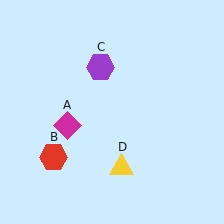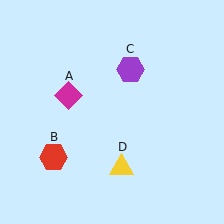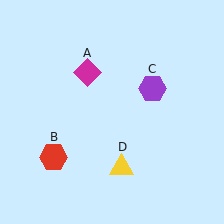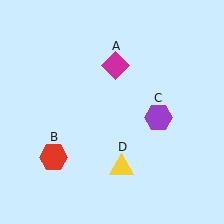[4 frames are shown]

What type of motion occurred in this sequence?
The magenta diamond (object A), purple hexagon (object C) rotated clockwise around the center of the scene.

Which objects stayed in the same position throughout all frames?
Red hexagon (object B) and yellow triangle (object D) remained stationary.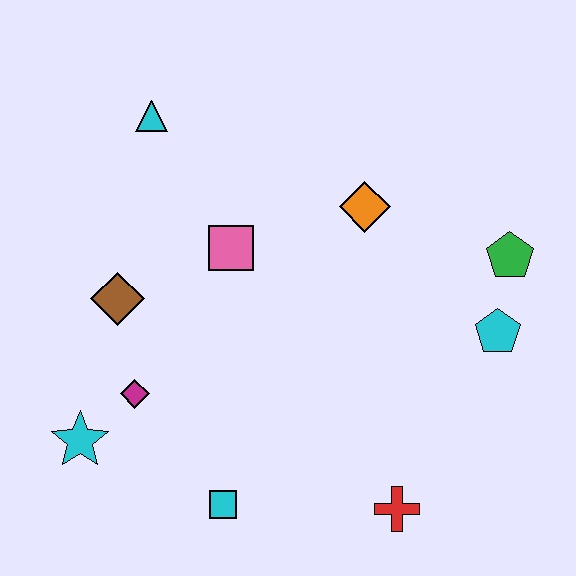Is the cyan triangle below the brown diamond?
No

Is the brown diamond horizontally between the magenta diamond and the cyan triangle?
No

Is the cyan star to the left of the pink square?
Yes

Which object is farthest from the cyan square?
The cyan triangle is farthest from the cyan square.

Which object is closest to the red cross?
The cyan square is closest to the red cross.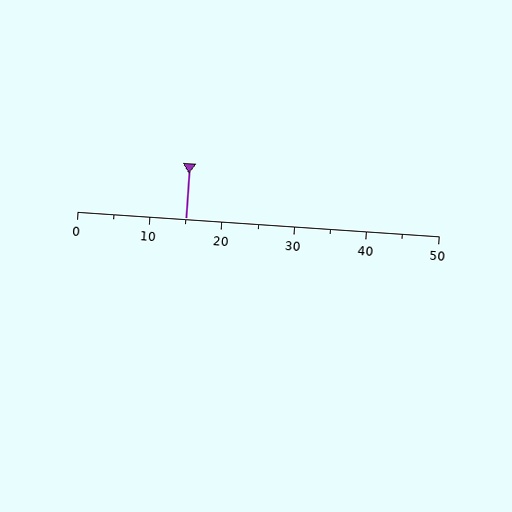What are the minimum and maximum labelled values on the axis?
The axis runs from 0 to 50.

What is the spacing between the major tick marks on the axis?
The major ticks are spaced 10 apart.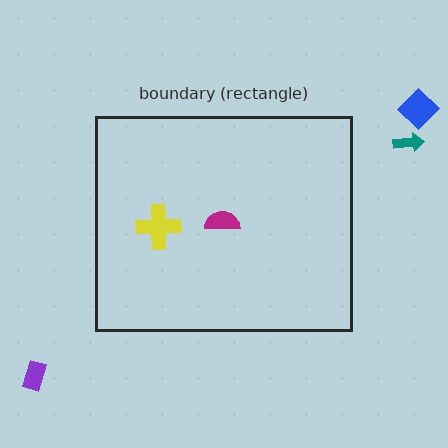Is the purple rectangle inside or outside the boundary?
Outside.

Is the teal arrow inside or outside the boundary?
Outside.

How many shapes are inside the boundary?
2 inside, 3 outside.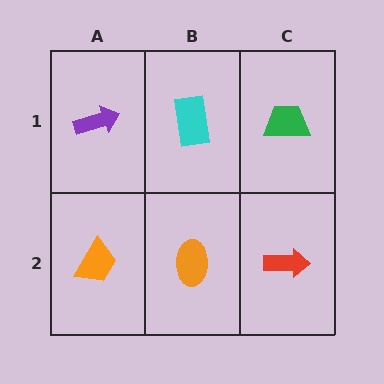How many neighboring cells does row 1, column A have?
2.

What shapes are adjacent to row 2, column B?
A cyan rectangle (row 1, column B), an orange trapezoid (row 2, column A), a red arrow (row 2, column C).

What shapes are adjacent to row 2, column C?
A green trapezoid (row 1, column C), an orange ellipse (row 2, column B).